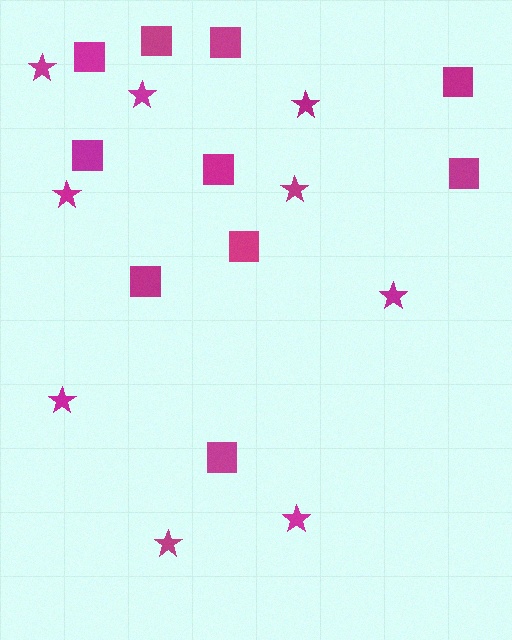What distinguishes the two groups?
There are 2 groups: one group of stars (9) and one group of squares (10).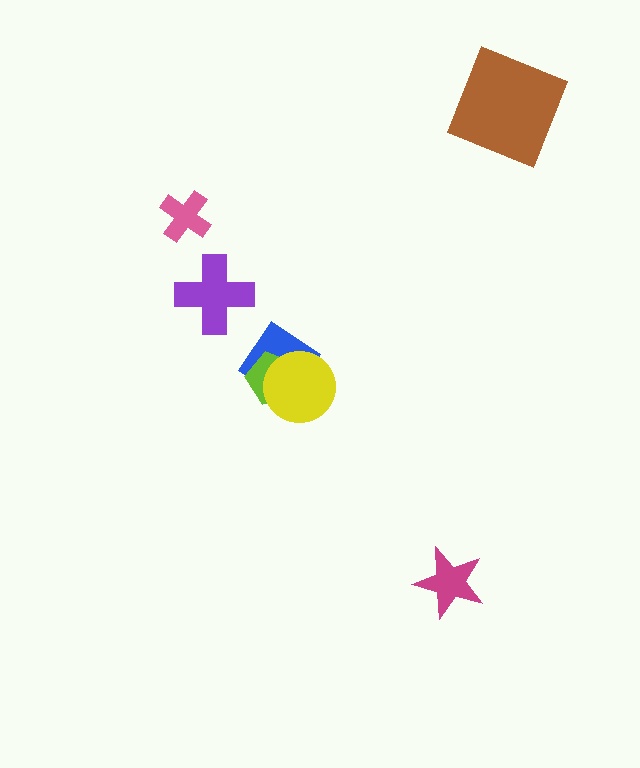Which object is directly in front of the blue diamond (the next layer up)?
The lime pentagon is directly in front of the blue diamond.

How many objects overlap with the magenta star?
0 objects overlap with the magenta star.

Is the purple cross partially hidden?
No, no other shape covers it.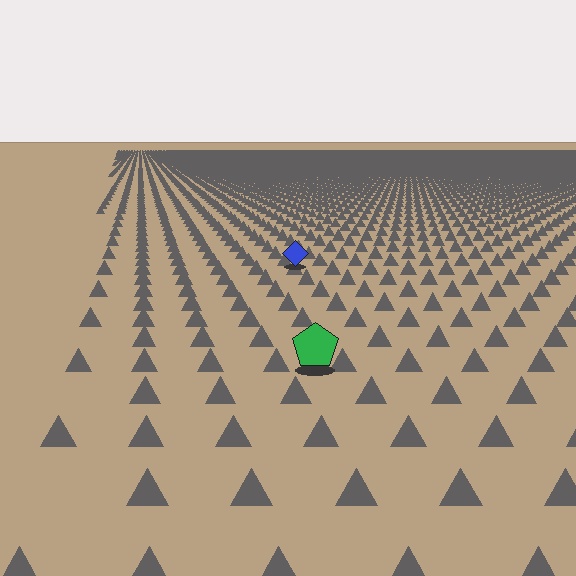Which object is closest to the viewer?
The green pentagon is closest. The texture marks near it are larger and more spread out.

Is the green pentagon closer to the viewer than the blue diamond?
Yes. The green pentagon is closer — you can tell from the texture gradient: the ground texture is coarser near it.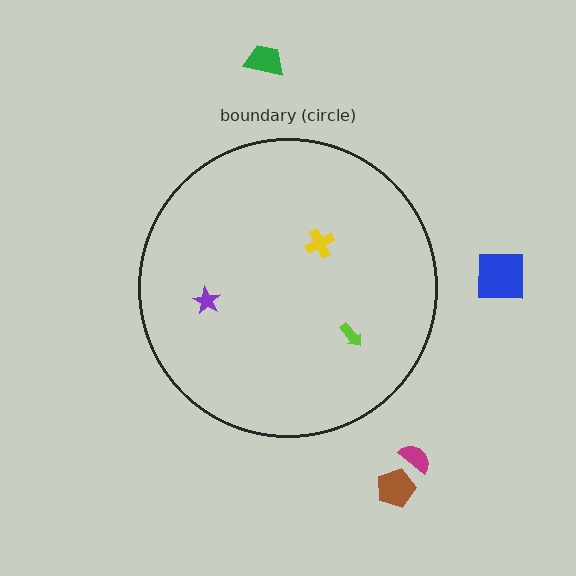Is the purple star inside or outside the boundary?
Inside.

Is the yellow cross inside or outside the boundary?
Inside.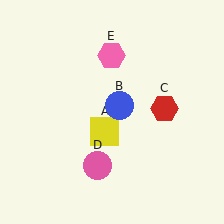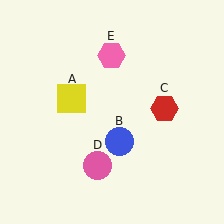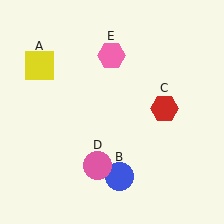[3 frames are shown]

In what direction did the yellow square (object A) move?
The yellow square (object A) moved up and to the left.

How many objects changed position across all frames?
2 objects changed position: yellow square (object A), blue circle (object B).